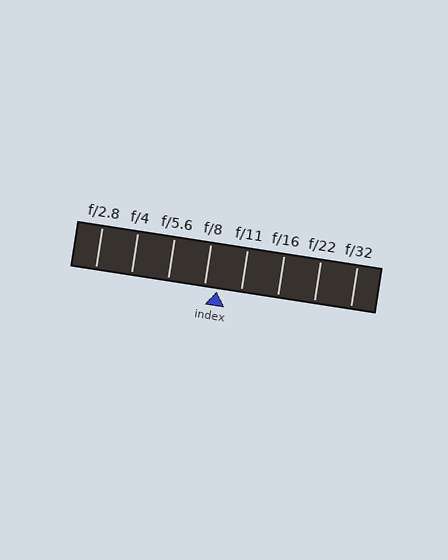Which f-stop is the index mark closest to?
The index mark is closest to f/8.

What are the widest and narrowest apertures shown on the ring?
The widest aperture shown is f/2.8 and the narrowest is f/32.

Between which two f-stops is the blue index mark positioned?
The index mark is between f/8 and f/11.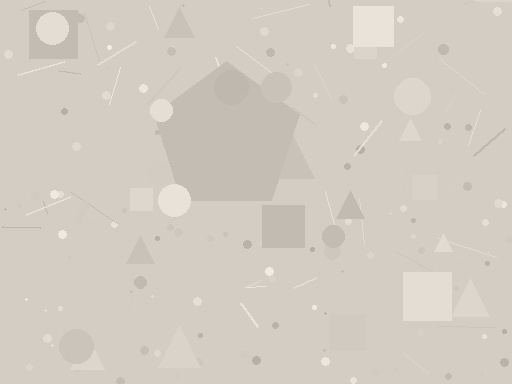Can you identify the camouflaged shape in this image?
The camouflaged shape is a pentagon.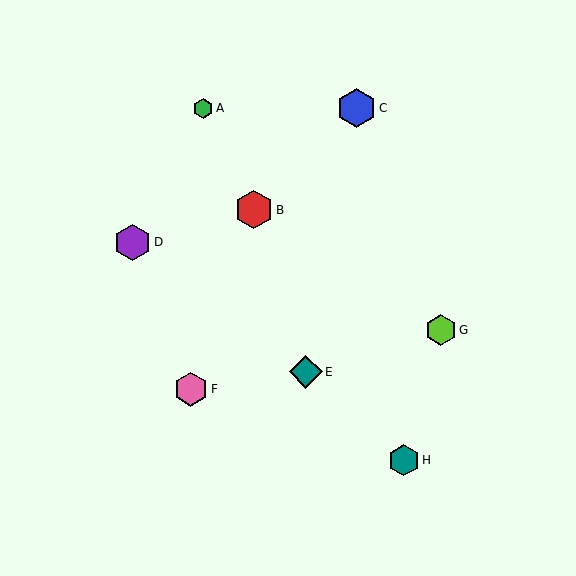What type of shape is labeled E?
Shape E is a teal diamond.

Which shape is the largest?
The blue hexagon (labeled C) is the largest.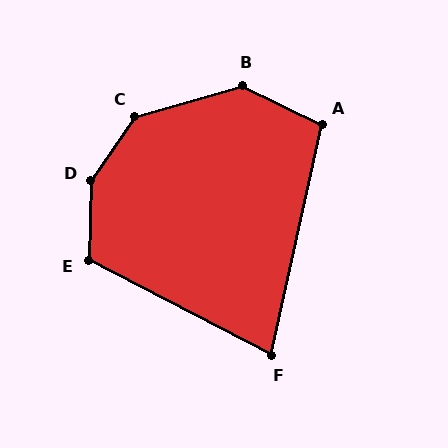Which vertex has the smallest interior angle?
F, at approximately 75 degrees.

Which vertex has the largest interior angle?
D, at approximately 147 degrees.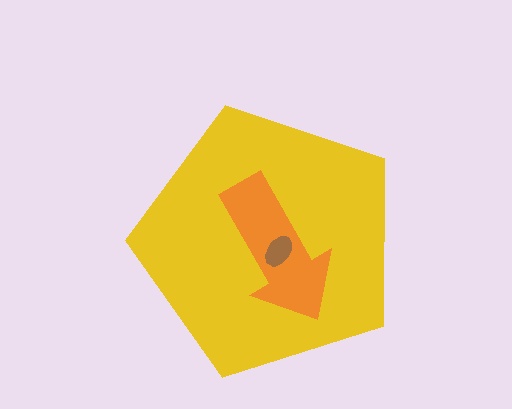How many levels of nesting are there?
3.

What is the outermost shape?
The yellow pentagon.